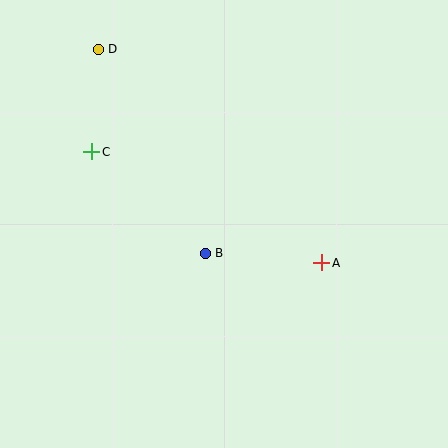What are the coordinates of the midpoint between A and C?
The midpoint between A and C is at (207, 207).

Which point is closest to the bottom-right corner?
Point A is closest to the bottom-right corner.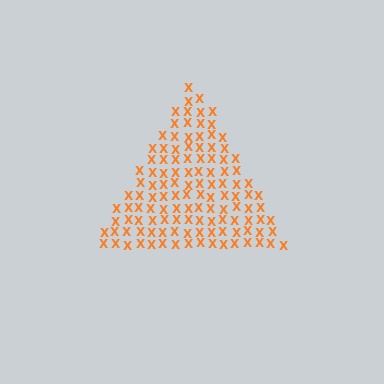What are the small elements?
The small elements are letter X's.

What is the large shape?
The large shape is a triangle.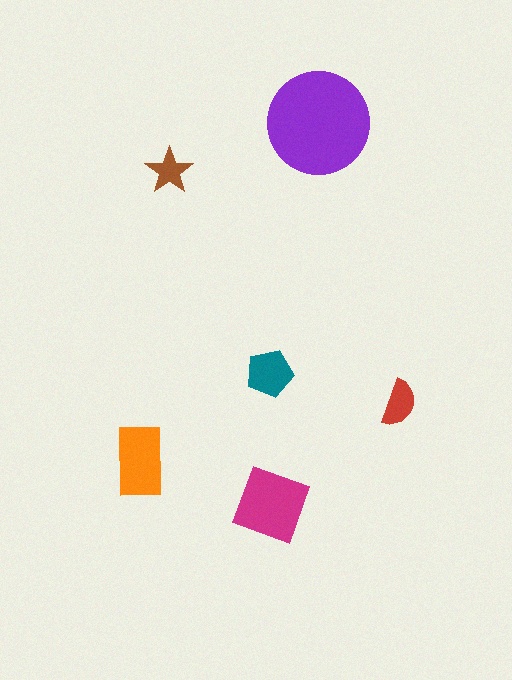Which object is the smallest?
The brown star.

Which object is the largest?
The purple circle.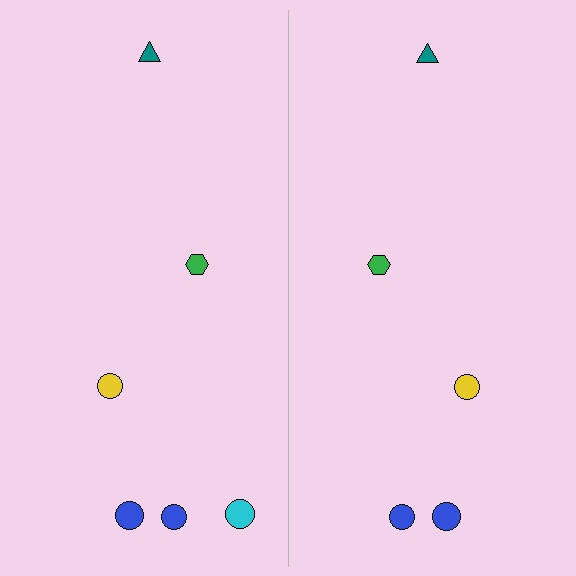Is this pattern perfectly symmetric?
No, the pattern is not perfectly symmetric. A cyan circle is missing from the right side.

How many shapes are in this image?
There are 11 shapes in this image.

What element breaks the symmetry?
A cyan circle is missing from the right side.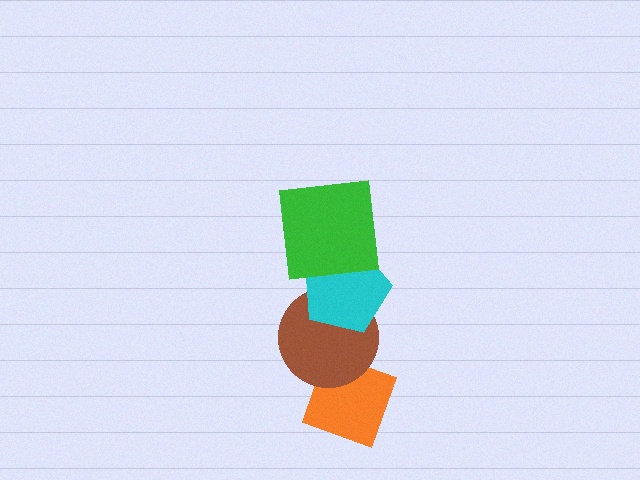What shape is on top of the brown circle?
The cyan pentagon is on top of the brown circle.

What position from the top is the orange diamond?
The orange diamond is 4th from the top.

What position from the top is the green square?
The green square is 1st from the top.